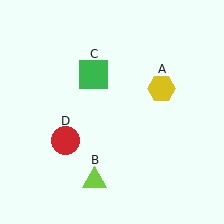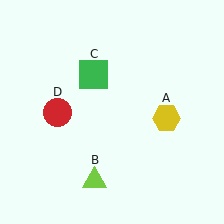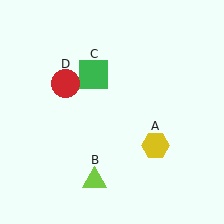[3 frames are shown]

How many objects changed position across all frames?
2 objects changed position: yellow hexagon (object A), red circle (object D).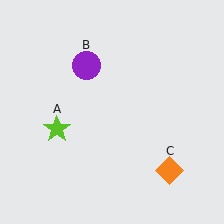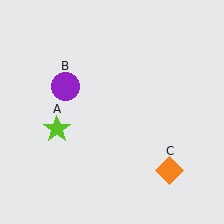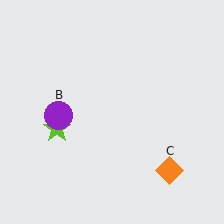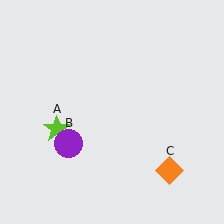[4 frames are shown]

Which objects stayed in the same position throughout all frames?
Lime star (object A) and orange diamond (object C) remained stationary.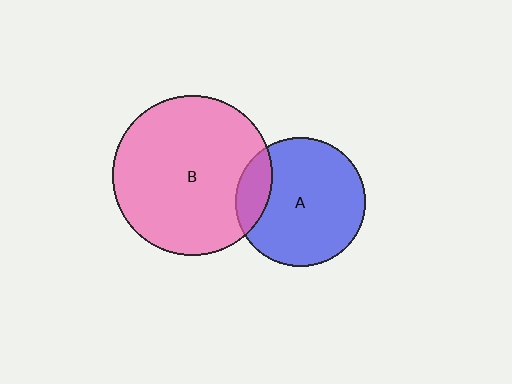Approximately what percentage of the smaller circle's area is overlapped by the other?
Approximately 15%.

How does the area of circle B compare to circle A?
Approximately 1.5 times.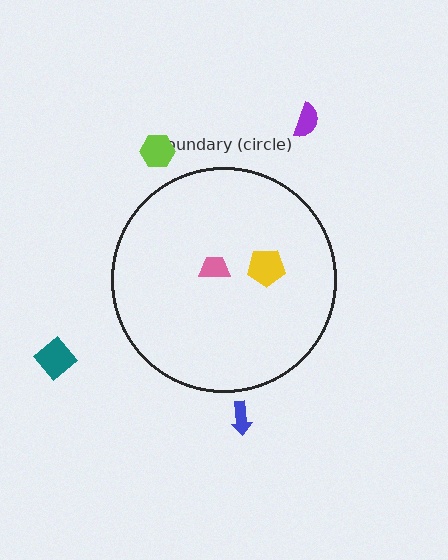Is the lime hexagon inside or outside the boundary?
Outside.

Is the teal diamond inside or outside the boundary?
Outside.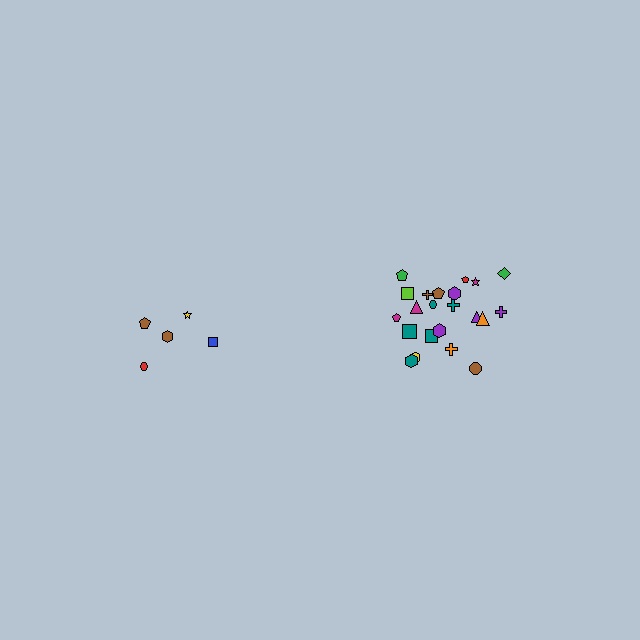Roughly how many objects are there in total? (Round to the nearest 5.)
Roughly 25 objects in total.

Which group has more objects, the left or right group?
The right group.